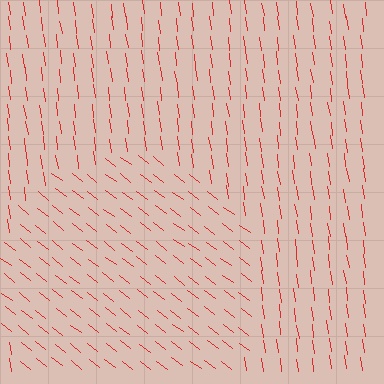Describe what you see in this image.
The image is filled with small red line segments. A circle region in the image has lines oriented differently from the surrounding lines, creating a visible texture boundary.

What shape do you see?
I see a circle.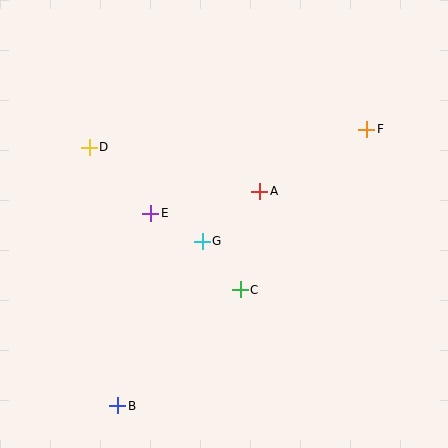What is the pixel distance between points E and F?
The distance between E and F is 232 pixels.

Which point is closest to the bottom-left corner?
Point B is closest to the bottom-left corner.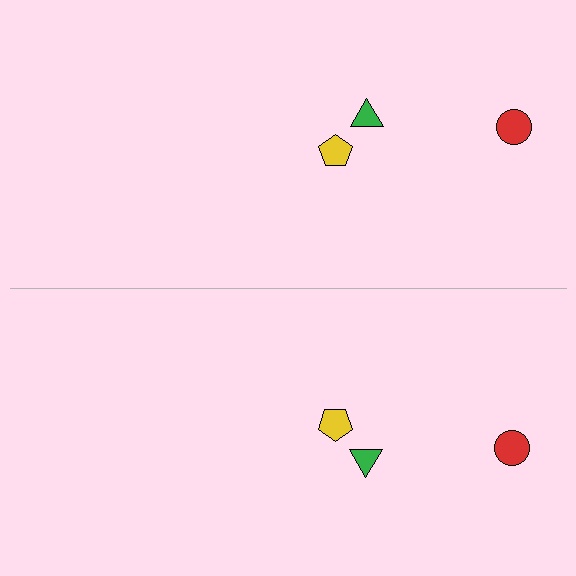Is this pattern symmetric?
Yes, this pattern has bilateral (reflection) symmetry.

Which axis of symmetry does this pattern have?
The pattern has a horizontal axis of symmetry running through the center of the image.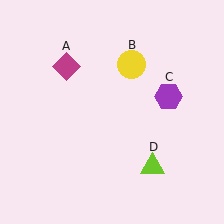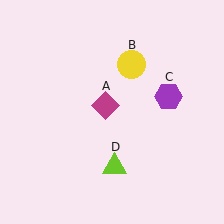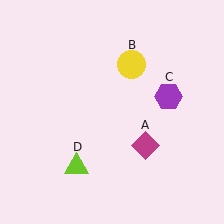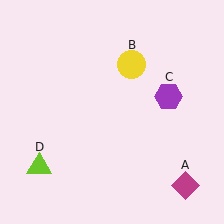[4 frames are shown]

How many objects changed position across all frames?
2 objects changed position: magenta diamond (object A), lime triangle (object D).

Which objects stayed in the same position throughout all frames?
Yellow circle (object B) and purple hexagon (object C) remained stationary.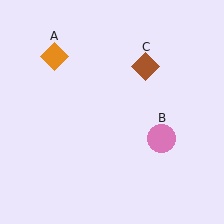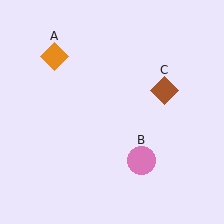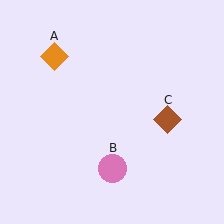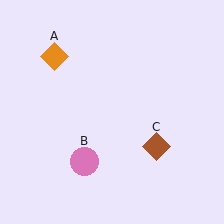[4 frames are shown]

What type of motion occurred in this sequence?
The pink circle (object B), brown diamond (object C) rotated clockwise around the center of the scene.